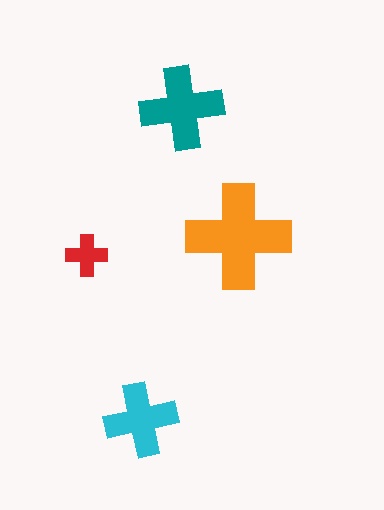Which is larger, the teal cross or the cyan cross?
The teal one.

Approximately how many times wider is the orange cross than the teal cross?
About 1.5 times wider.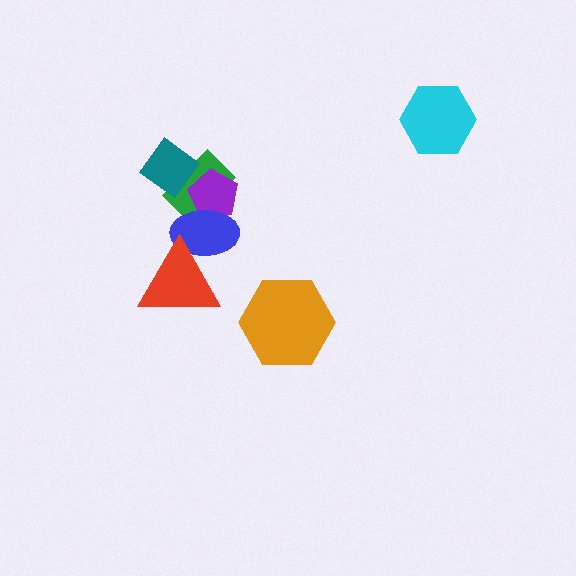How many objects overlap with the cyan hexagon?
0 objects overlap with the cyan hexagon.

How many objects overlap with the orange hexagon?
0 objects overlap with the orange hexagon.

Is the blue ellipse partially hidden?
Yes, it is partially covered by another shape.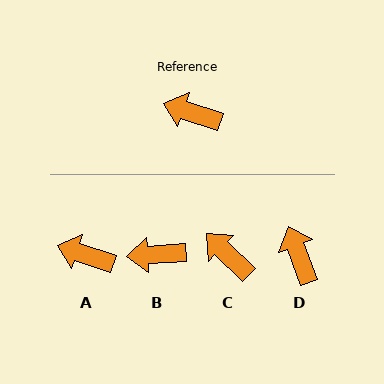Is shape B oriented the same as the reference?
No, it is off by about 22 degrees.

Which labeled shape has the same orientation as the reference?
A.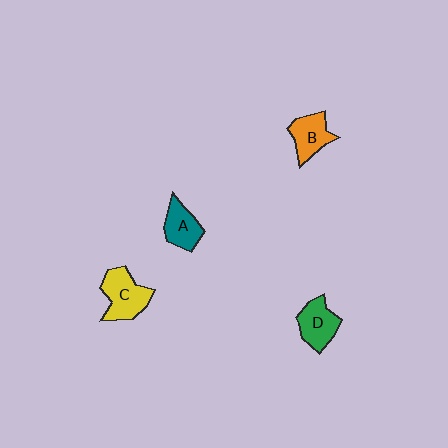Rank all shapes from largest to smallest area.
From largest to smallest: C (yellow), D (green), B (orange), A (teal).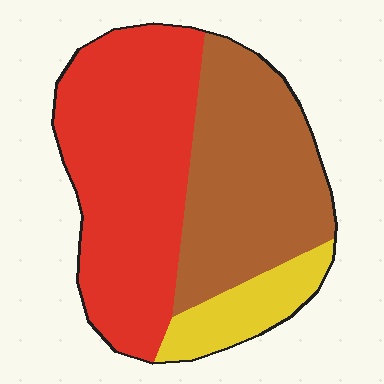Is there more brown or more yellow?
Brown.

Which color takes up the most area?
Red, at roughly 50%.